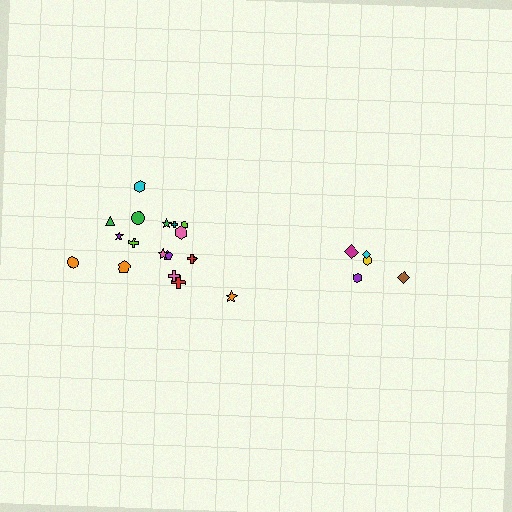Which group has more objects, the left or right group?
The left group.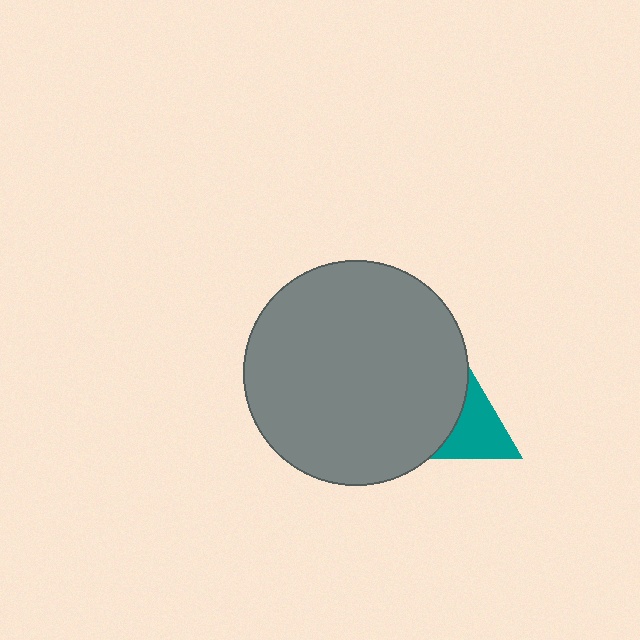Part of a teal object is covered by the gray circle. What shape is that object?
It is a triangle.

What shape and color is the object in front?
The object in front is a gray circle.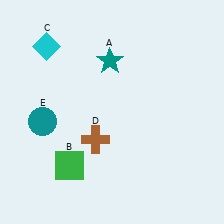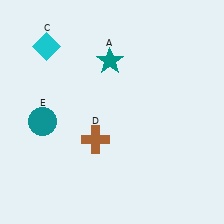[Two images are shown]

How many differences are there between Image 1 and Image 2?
There is 1 difference between the two images.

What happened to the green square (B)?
The green square (B) was removed in Image 2. It was in the bottom-left area of Image 1.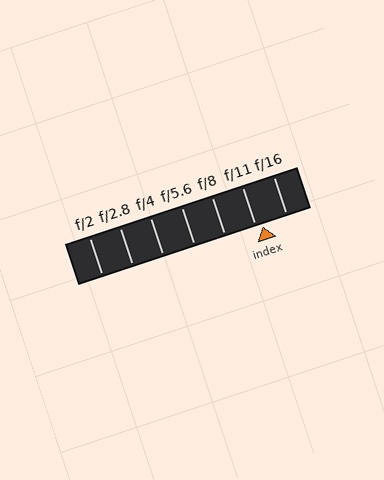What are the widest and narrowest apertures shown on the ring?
The widest aperture shown is f/2 and the narrowest is f/16.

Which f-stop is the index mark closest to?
The index mark is closest to f/11.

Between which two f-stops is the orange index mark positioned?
The index mark is between f/11 and f/16.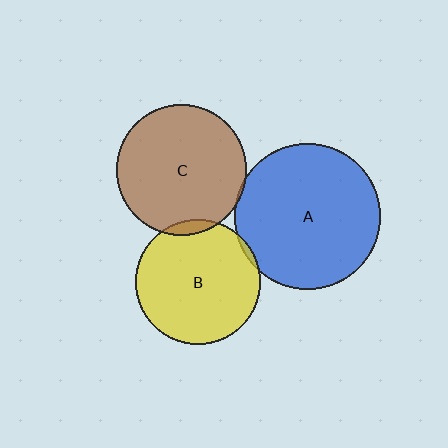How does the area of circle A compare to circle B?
Approximately 1.4 times.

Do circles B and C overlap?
Yes.